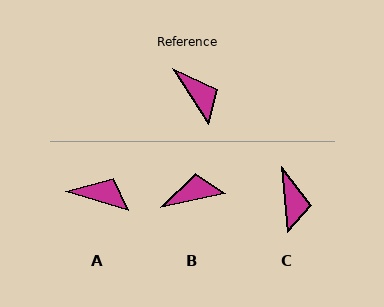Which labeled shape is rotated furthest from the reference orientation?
B, about 70 degrees away.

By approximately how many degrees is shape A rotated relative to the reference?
Approximately 40 degrees counter-clockwise.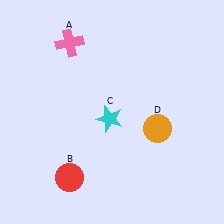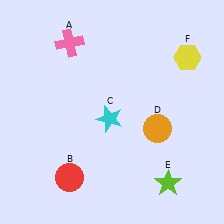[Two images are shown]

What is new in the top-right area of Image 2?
A yellow hexagon (F) was added in the top-right area of Image 2.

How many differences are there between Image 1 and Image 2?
There are 2 differences between the two images.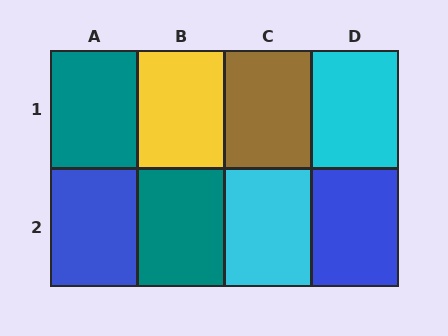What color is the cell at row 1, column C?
Brown.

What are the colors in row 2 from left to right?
Blue, teal, cyan, blue.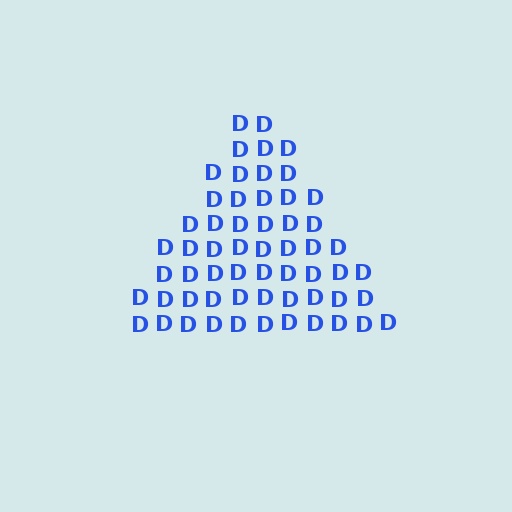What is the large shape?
The large shape is a triangle.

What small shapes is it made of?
It is made of small letter D's.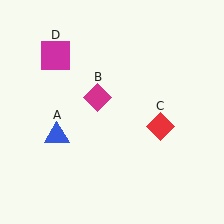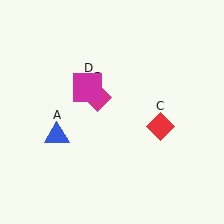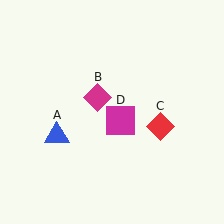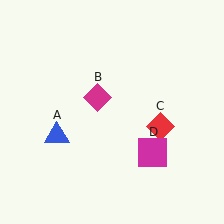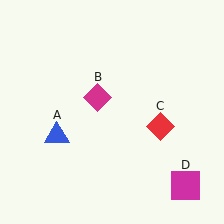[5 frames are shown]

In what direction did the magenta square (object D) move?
The magenta square (object D) moved down and to the right.